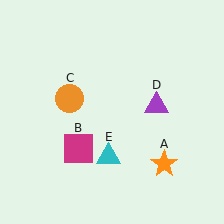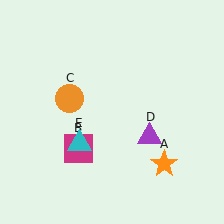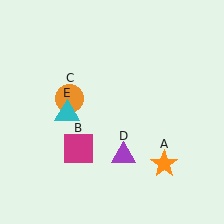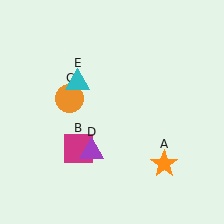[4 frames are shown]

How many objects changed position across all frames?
2 objects changed position: purple triangle (object D), cyan triangle (object E).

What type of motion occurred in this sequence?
The purple triangle (object D), cyan triangle (object E) rotated clockwise around the center of the scene.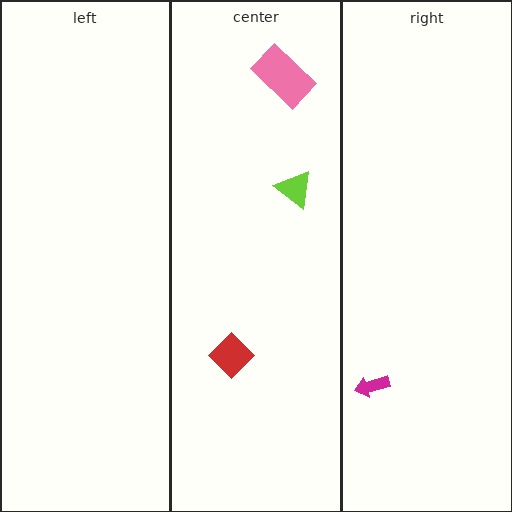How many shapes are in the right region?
1.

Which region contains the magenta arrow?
The right region.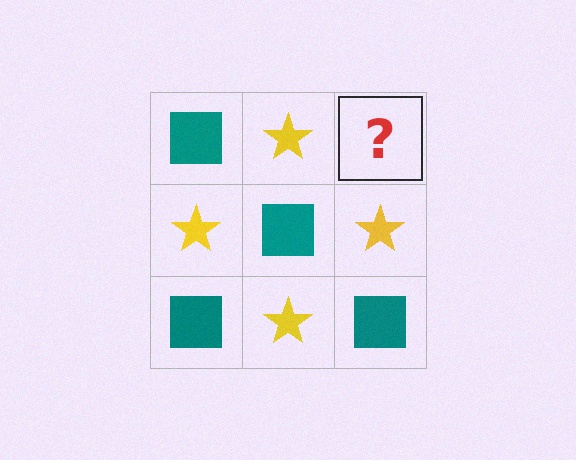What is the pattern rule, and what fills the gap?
The rule is that it alternates teal square and yellow star in a checkerboard pattern. The gap should be filled with a teal square.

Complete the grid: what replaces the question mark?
The question mark should be replaced with a teal square.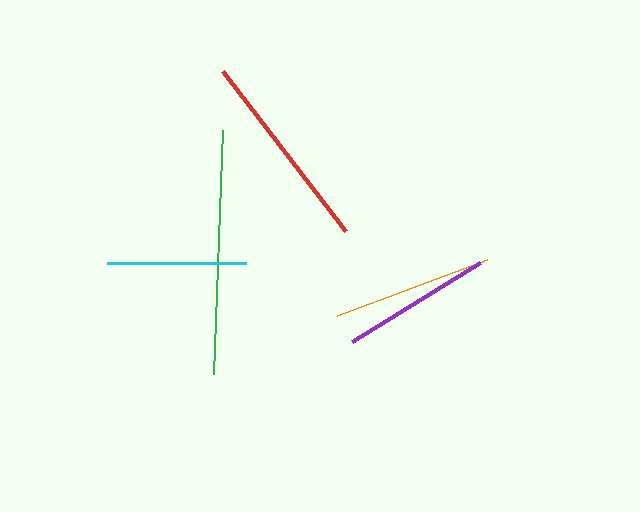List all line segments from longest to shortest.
From longest to shortest: green, red, orange, purple, cyan.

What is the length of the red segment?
The red segment is approximately 202 pixels long.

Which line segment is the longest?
The green line is the longest at approximately 244 pixels.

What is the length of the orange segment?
The orange segment is approximately 160 pixels long.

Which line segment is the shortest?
The cyan line is the shortest at approximately 139 pixels.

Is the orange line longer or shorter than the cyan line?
The orange line is longer than the cyan line.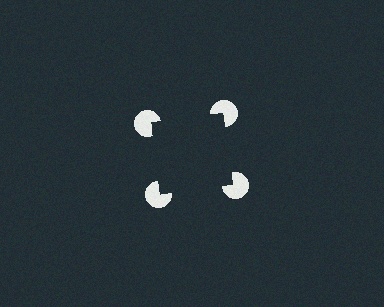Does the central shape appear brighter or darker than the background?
It typically appears slightly darker than the background, even though no actual brightness change is drawn.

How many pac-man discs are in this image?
There are 4 — one at each vertex of the illusory square.